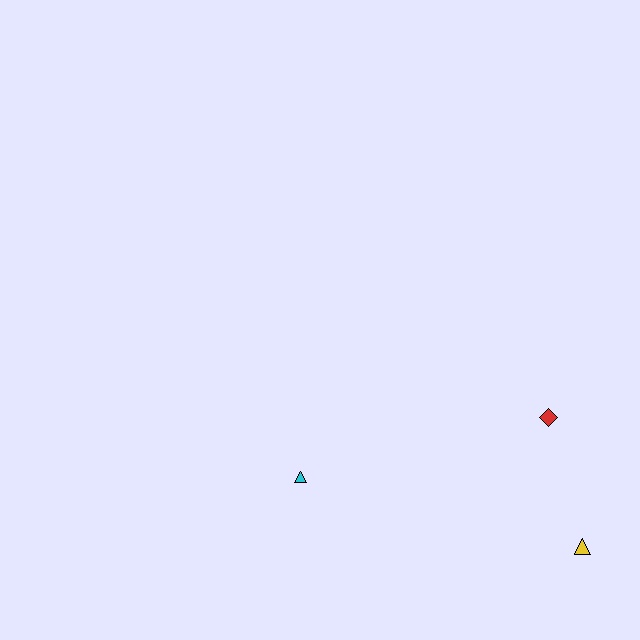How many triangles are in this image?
There are 2 triangles.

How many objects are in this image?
There are 3 objects.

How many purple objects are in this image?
There are no purple objects.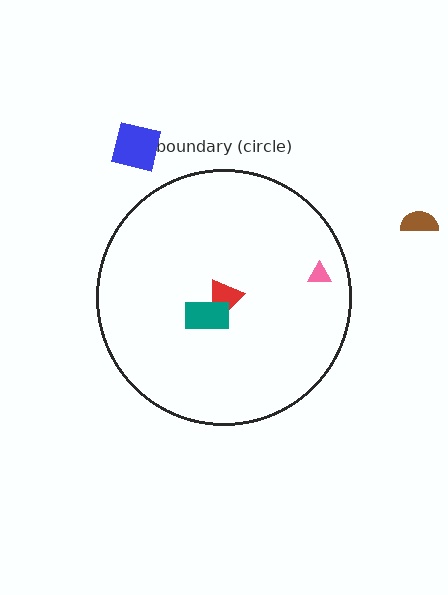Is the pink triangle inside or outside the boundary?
Inside.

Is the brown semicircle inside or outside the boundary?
Outside.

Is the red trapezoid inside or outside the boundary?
Inside.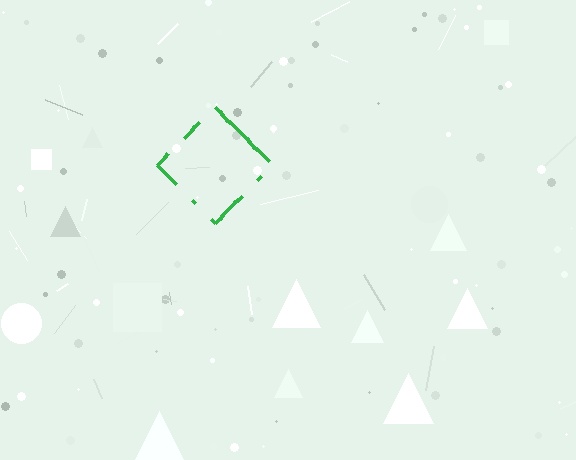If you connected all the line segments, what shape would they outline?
They would outline a diamond.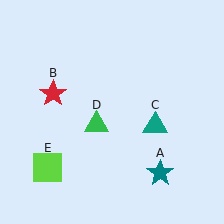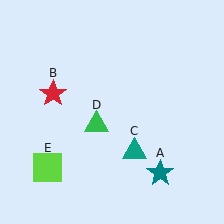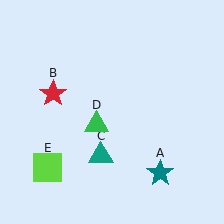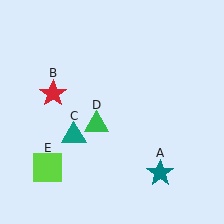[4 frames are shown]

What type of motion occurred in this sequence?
The teal triangle (object C) rotated clockwise around the center of the scene.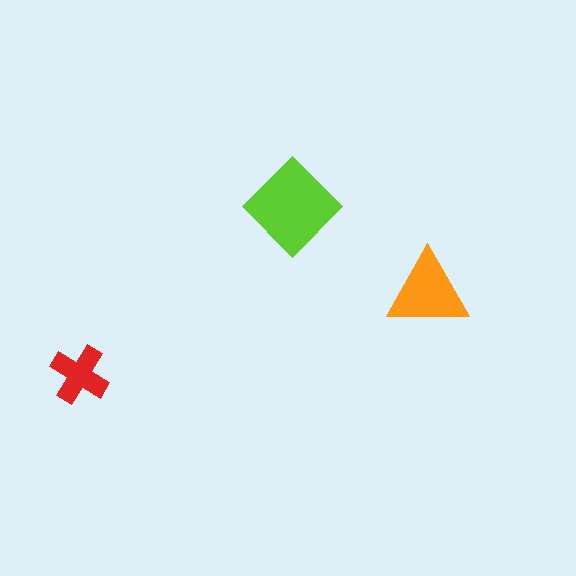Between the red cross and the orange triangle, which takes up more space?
The orange triangle.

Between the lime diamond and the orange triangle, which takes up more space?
The lime diamond.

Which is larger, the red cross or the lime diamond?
The lime diamond.